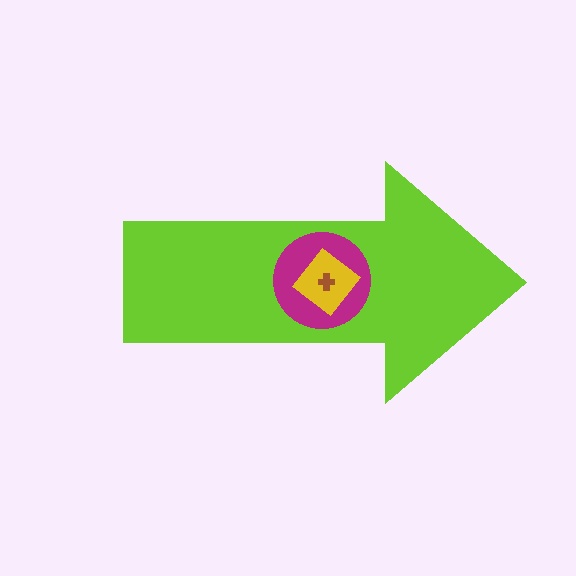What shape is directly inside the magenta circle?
The yellow diamond.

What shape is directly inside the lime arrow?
The magenta circle.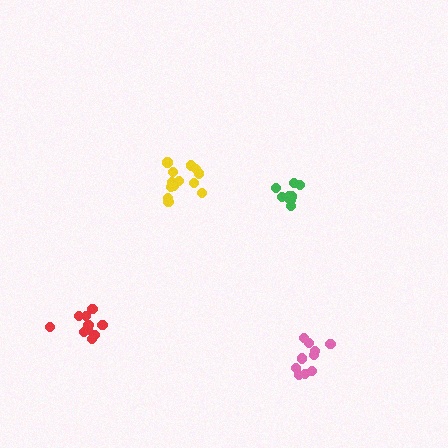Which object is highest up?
The yellow cluster is topmost.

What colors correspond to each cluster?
The clusters are colored: yellow, red, green, pink.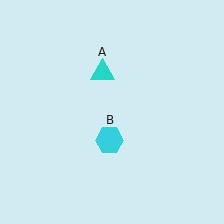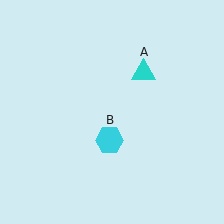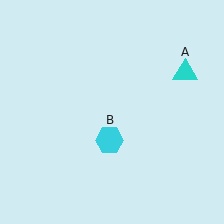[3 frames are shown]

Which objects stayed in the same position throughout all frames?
Cyan hexagon (object B) remained stationary.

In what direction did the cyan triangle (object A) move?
The cyan triangle (object A) moved right.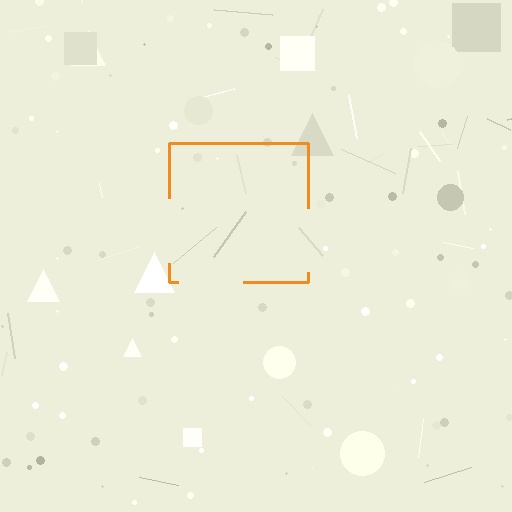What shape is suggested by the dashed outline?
The dashed outline suggests a square.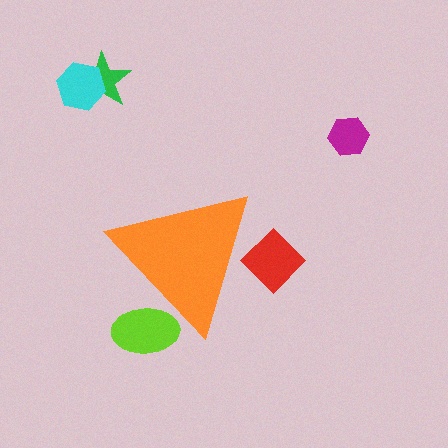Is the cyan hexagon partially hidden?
No, the cyan hexagon is fully visible.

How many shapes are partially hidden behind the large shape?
2 shapes are partially hidden.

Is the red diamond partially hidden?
Yes, the red diamond is partially hidden behind the orange triangle.